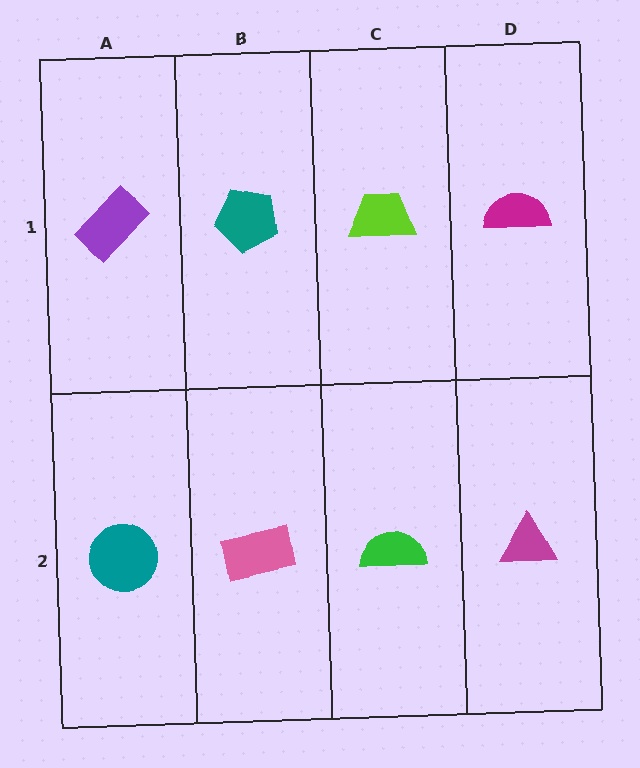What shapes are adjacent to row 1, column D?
A magenta triangle (row 2, column D), a lime trapezoid (row 1, column C).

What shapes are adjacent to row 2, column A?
A purple rectangle (row 1, column A), a pink rectangle (row 2, column B).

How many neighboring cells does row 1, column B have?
3.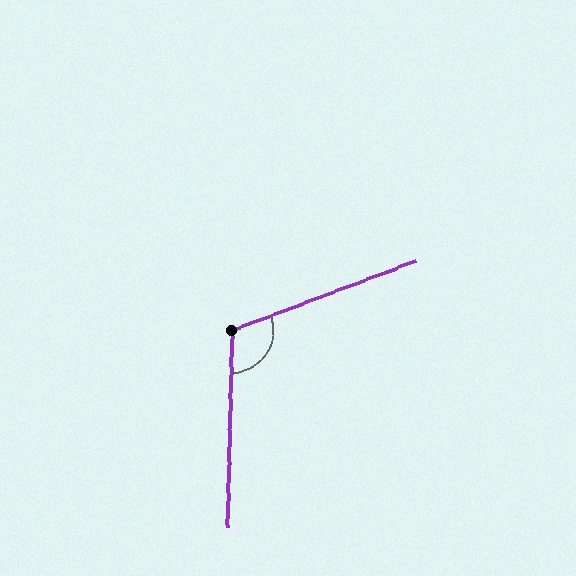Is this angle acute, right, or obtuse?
It is obtuse.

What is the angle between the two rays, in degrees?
Approximately 112 degrees.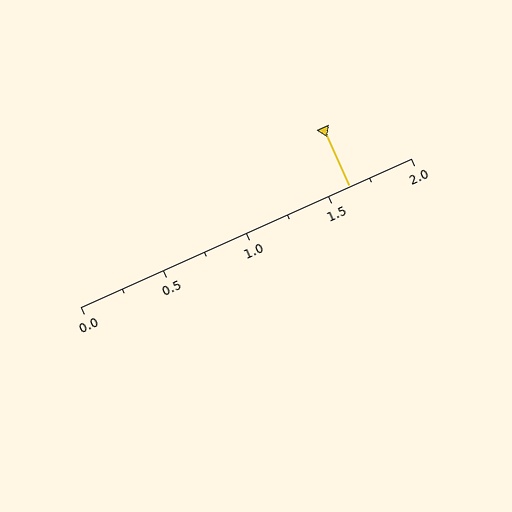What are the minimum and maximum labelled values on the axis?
The axis runs from 0.0 to 2.0.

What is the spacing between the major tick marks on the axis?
The major ticks are spaced 0.5 apart.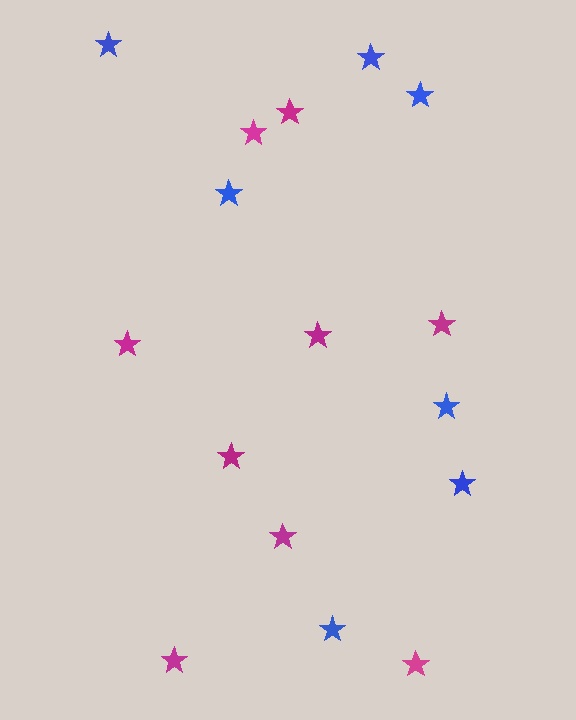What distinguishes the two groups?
There are 2 groups: one group of magenta stars (9) and one group of blue stars (7).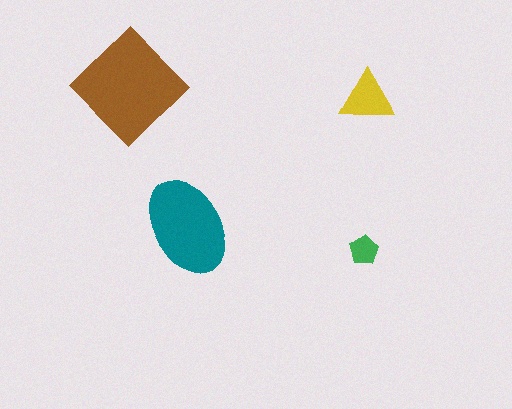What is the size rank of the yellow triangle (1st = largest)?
3rd.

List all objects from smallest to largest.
The green pentagon, the yellow triangle, the teal ellipse, the brown diamond.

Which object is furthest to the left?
The brown diamond is leftmost.